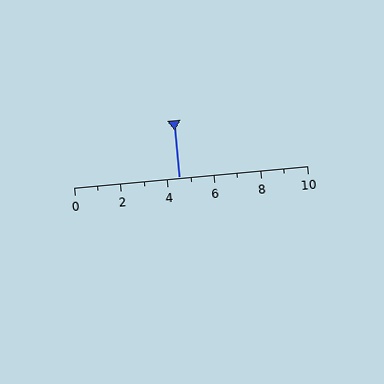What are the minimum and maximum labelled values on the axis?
The axis runs from 0 to 10.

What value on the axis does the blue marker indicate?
The marker indicates approximately 4.5.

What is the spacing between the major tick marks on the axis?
The major ticks are spaced 2 apart.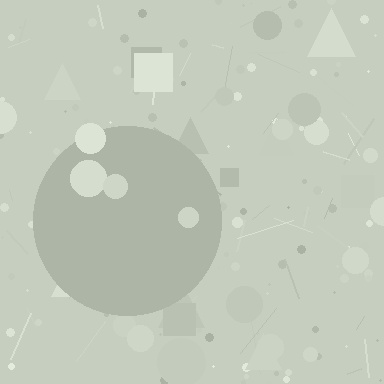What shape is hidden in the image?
A circle is hidden in the image.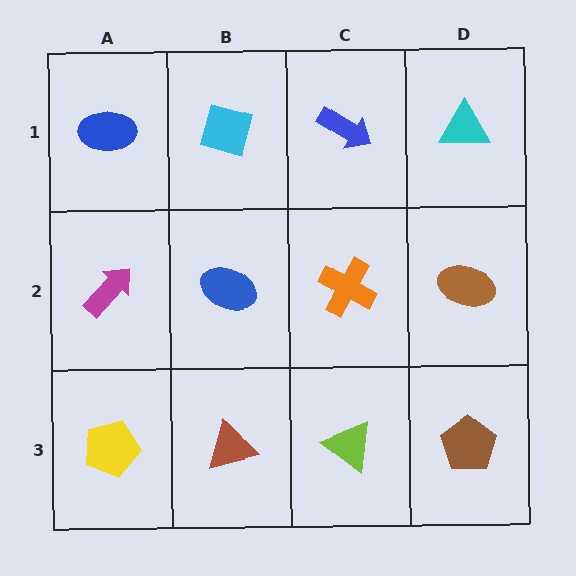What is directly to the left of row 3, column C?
A brown triangle.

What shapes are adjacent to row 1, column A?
A magenta arrow (row 2, column A), a cyan diamond (row 1, column B).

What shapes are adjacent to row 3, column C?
An orange cross (row 2, column C), a brown triangle (row 3, column B), a brown pentagon (row 3, column D).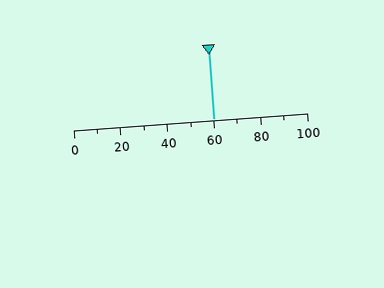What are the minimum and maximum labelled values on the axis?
The axis runs from 0 to 100.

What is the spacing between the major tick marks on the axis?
The major ticks are spaced 20 apart.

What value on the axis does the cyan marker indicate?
The marker indicates approximately 60.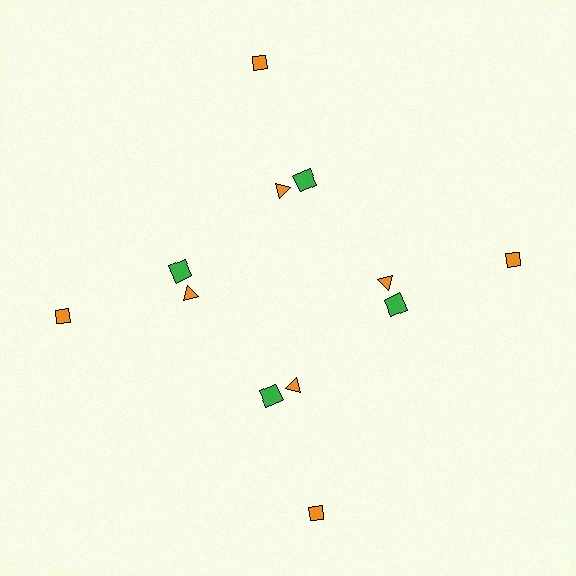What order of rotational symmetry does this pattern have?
This pattern has 4-fold rotational symmetry.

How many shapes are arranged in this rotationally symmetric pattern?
There are 12 shapes, arranged in 4 groups of 3.